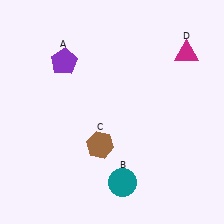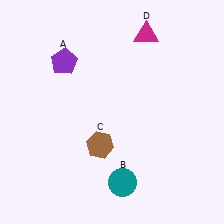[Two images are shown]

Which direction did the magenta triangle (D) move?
The magenta triangle (D) moved left.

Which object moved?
The magenta triangle (D) moved left.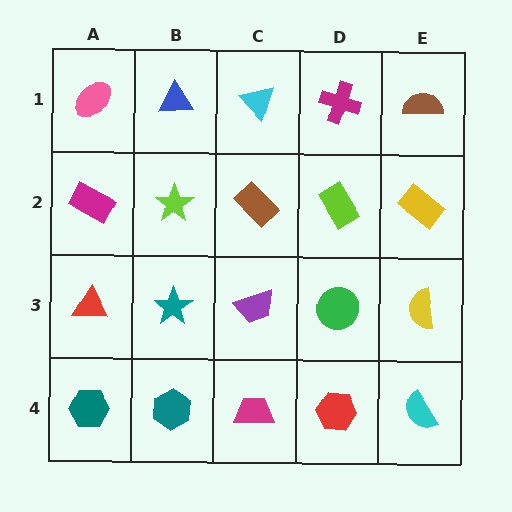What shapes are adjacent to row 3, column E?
A yellow rectangle (row 2, column E), a cyan semicircle (row 4, column E), a green circle (row 3, column D).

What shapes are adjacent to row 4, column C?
A purple trapezoid (row 3, column C), a teal hexagon (row 4, column B), a red hexagon (row 4, column D).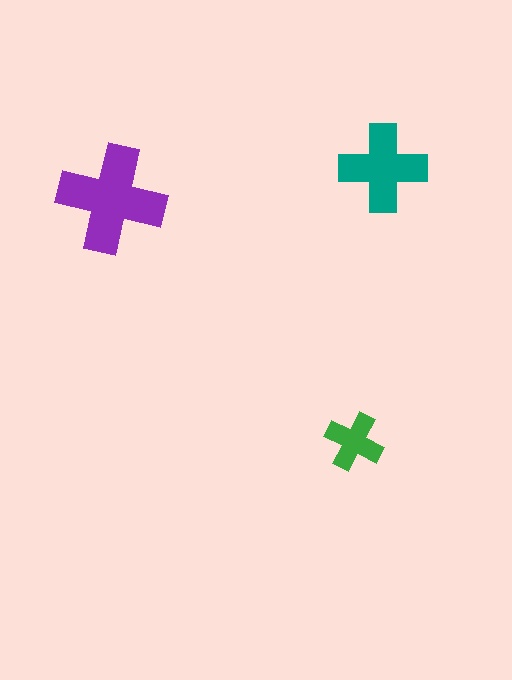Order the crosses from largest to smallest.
the purple one, the teal one, the green one.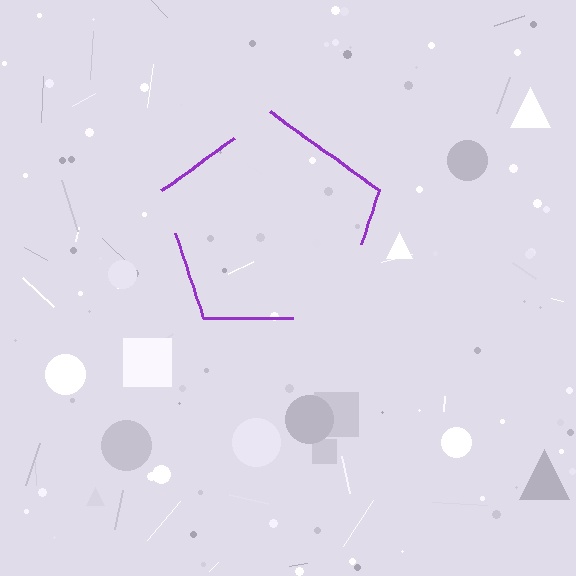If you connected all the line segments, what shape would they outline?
They would outline a pentagon.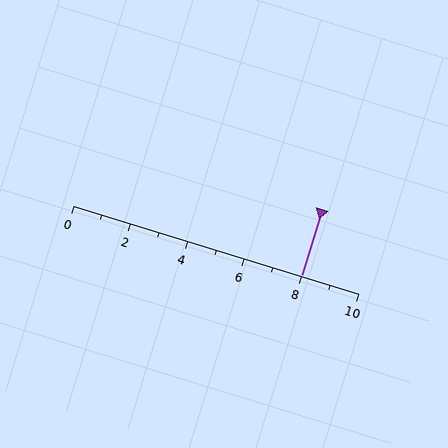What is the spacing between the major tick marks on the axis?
The major ticks are spaced 2 apart.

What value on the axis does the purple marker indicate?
The marker indicates approximately 8.